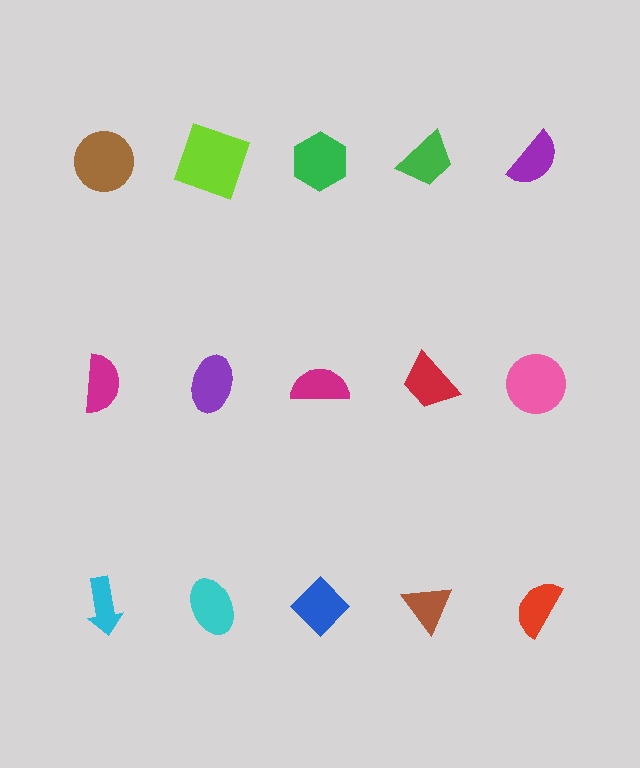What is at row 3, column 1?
A cyan arrow.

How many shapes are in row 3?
5 shapes.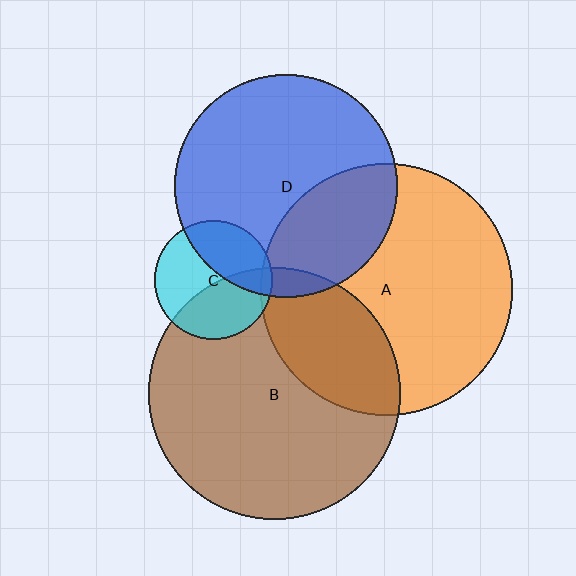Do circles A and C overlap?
Yes.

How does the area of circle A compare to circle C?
Approximately 4.5 times.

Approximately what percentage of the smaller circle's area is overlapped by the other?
Approximately 5%.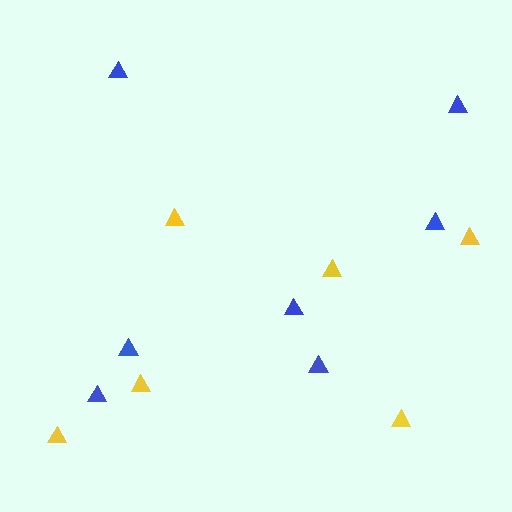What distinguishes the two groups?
There are 2 groups: one group of blue triangles (7) and one group of yellow triangles (6).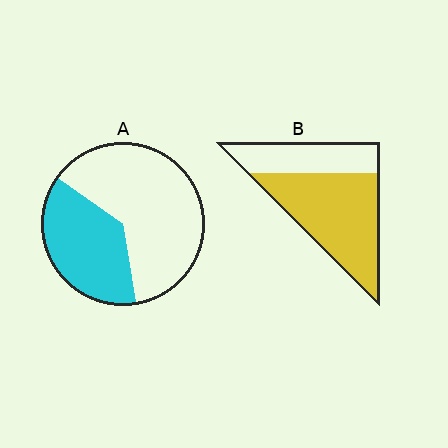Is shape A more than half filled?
No.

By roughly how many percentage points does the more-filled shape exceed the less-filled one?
By roughly 30 percentage points (B over A).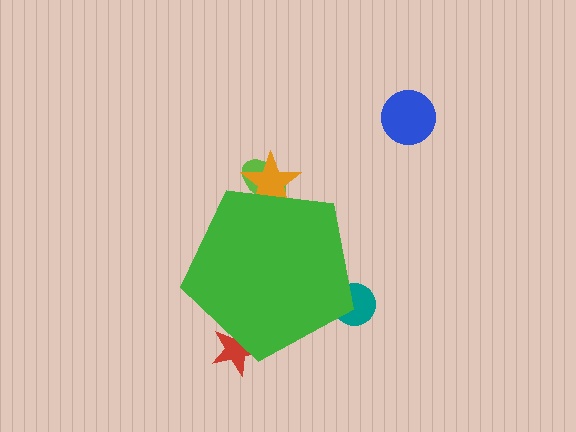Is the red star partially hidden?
Yes, the red star is partially hidden behind the green pentagon.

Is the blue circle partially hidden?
No, the blue circle is fully visible.